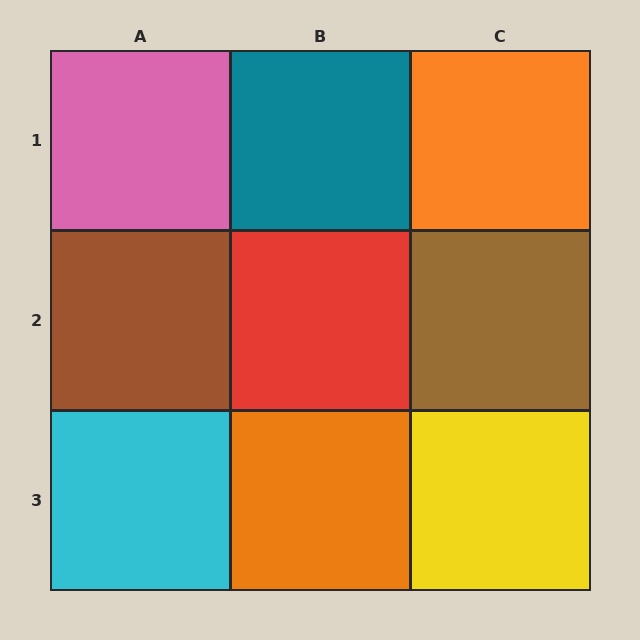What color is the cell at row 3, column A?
Cyan.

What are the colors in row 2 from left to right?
Brown, red, brown.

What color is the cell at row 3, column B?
Orange.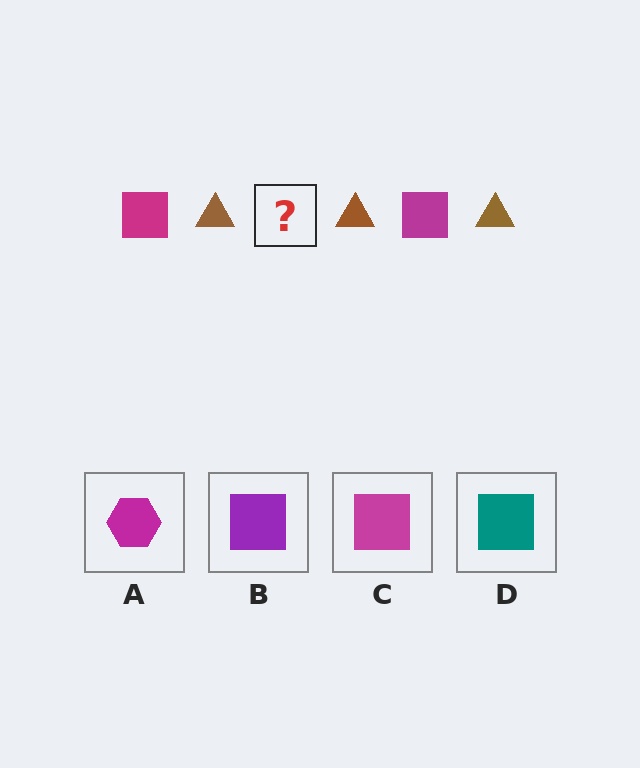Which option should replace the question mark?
Option C.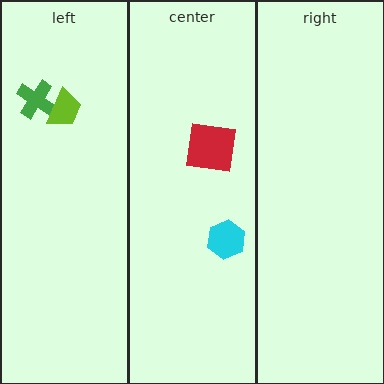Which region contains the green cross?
The left region.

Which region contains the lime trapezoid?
The left region.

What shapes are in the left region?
The green cross, the lime trapezoid.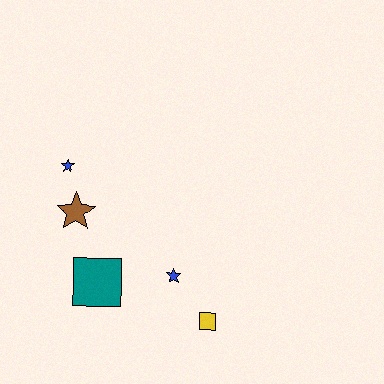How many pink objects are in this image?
There are no pink objects.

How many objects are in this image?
There are 5 objects.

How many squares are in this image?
There are 2 squares.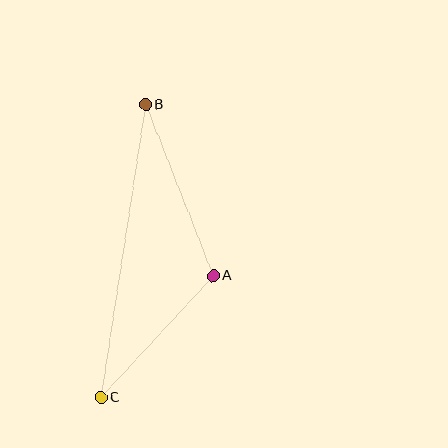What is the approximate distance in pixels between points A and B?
The distance between A and B is approximately 184 pixels.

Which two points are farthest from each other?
Points B and C are farthest from each other.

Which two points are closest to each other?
Points A and C are closest to each other.